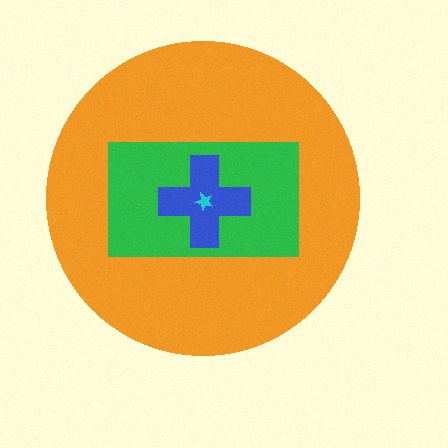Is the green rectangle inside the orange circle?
Yes.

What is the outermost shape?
The orange circle.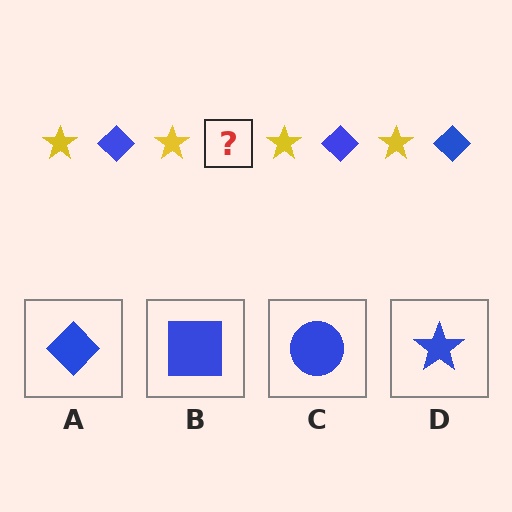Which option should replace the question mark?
Option A.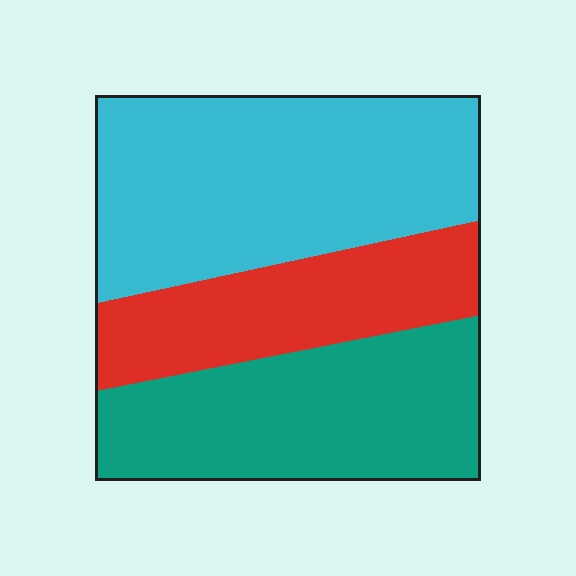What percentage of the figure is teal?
Teal covers roughly 35% of the figure.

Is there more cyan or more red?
Cyan.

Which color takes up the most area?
Cyan, at roughly 45%.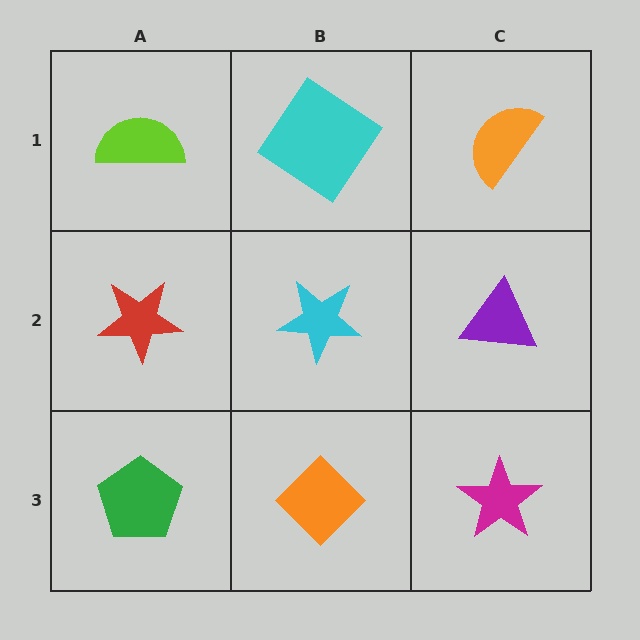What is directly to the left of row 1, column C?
A cyan diamond.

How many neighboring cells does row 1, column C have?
2.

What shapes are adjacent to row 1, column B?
A cyan star (row 2, column B), a lime semicircle (row 1, column A), an orange semicircle (row 1, column C).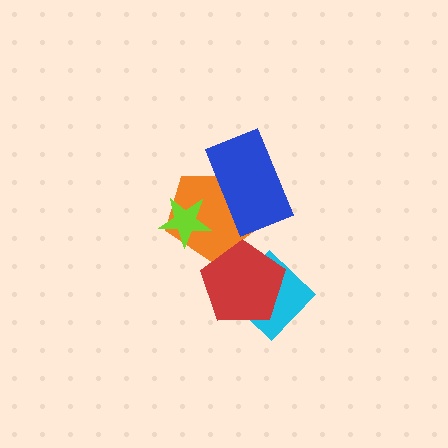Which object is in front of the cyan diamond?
The red pentagon is in front of the cyan diamond.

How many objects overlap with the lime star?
1 object overlaps with the lime star.